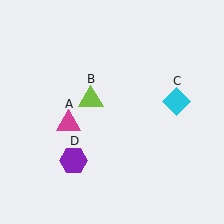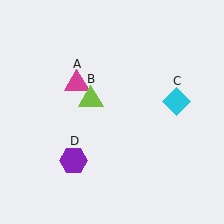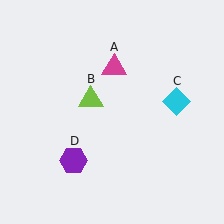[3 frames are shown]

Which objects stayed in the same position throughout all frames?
Lime triangle (object B) and cyan diamond (object C) and purple hexagon (object D) remained stationary.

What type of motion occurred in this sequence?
The magenta triangle (object A) rotated clockwise around the center of the scene.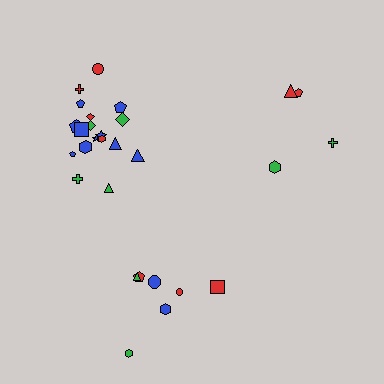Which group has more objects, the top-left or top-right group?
The top-left group.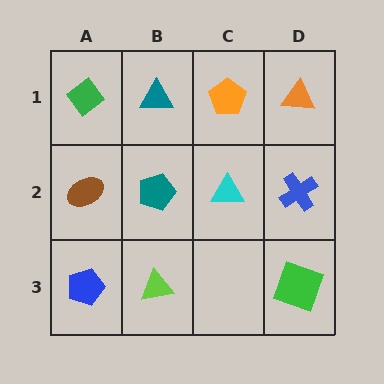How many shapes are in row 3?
3 shapes.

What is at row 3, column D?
A green square.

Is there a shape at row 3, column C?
No, that cell is empty.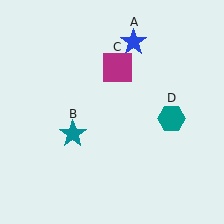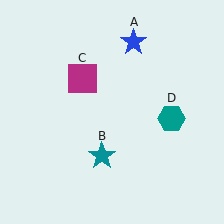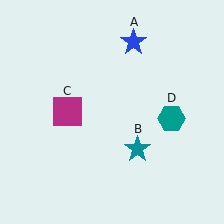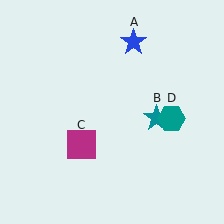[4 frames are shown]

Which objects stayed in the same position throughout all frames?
Blue star (object A) and teal hexagon (object D) remained stationary.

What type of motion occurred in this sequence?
The teal star (object B), magenta square (object C) rotated counterclockwise around the center of the scene.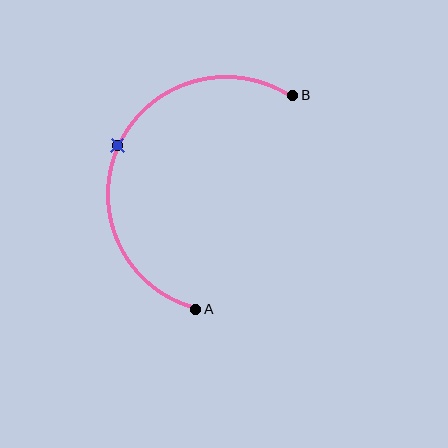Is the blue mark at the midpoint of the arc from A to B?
Yes. The blue mark lies on the arc at equal arc-length from both A and B — it is the arc midpoint.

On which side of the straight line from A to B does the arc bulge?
The arc bulges to the left of the straight line connecting A and B.